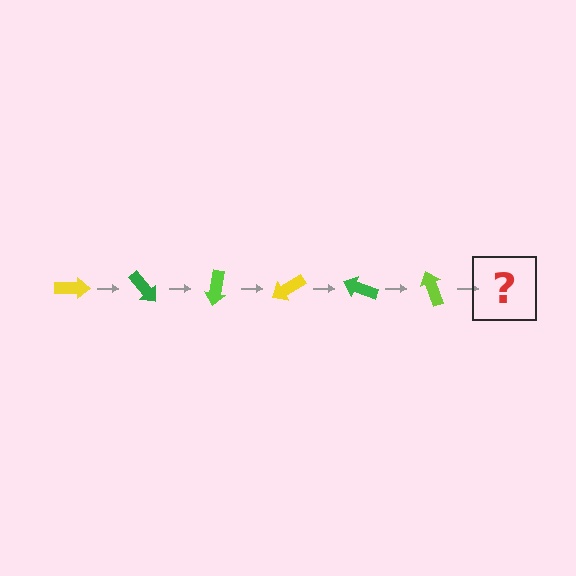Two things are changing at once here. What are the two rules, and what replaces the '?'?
The two rules are that it rotates 50 degrees each step and the color cycles through yellow, green, and lime. The '?' should be a yellow arrow, rotated 300 degrees from the start.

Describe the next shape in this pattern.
It should be a yellow arrow, rotated 300 degrees from the start.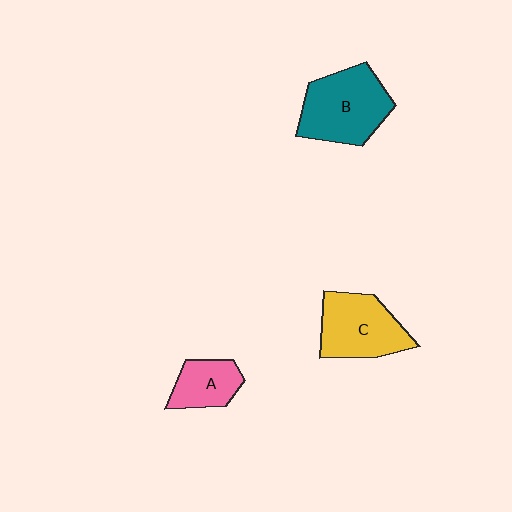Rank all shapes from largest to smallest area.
From largest to smallest: B (teal), C (yellow), A (pink).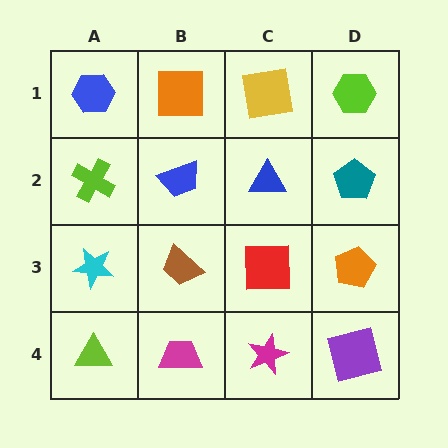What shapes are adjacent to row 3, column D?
A teal pentagon (row 2, column D), a purple square (row 4, column D), a red square (row 3, column C).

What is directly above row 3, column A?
A lime cross.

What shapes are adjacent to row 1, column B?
A blue trapezoid (row 2, column B), a blue hexagon (row 1, column A), a yellow square (row 1, column C).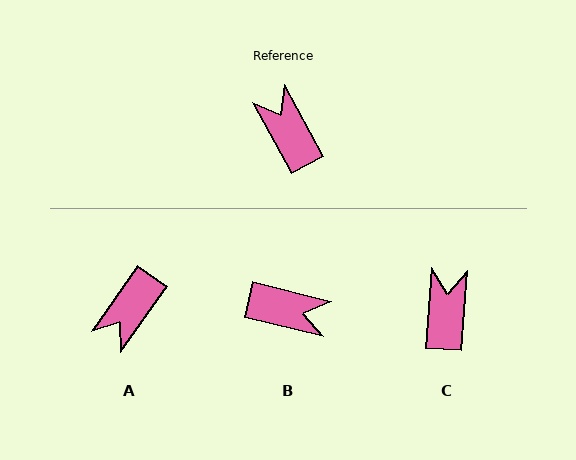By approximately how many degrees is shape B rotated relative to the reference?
Approximately 132 degrees clockwise.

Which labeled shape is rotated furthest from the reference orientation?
B, about 132 degrees away.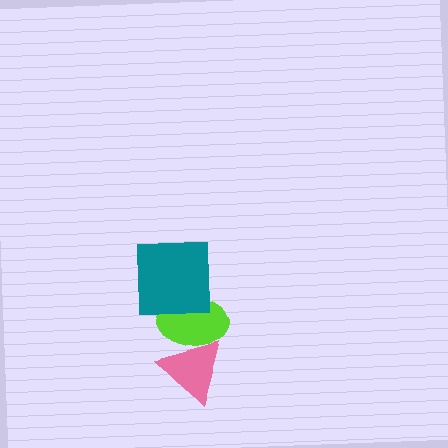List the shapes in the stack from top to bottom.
From top to bottom: the teal square, the lime ellipse, the pink triangle.